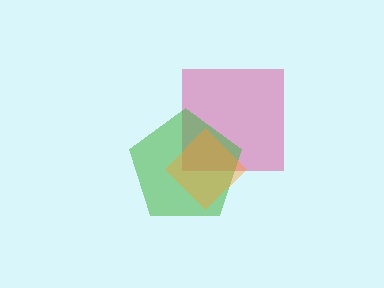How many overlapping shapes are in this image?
There are 3 overlapping shapes in the image.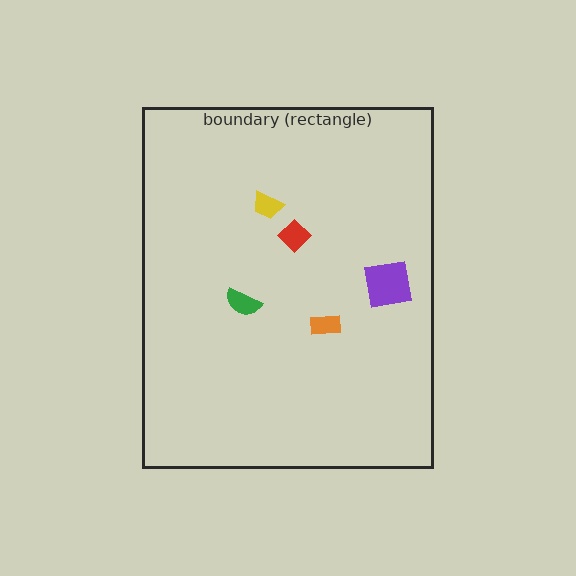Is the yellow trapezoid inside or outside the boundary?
Inside.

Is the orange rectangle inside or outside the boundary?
Inside.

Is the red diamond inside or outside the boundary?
Inside.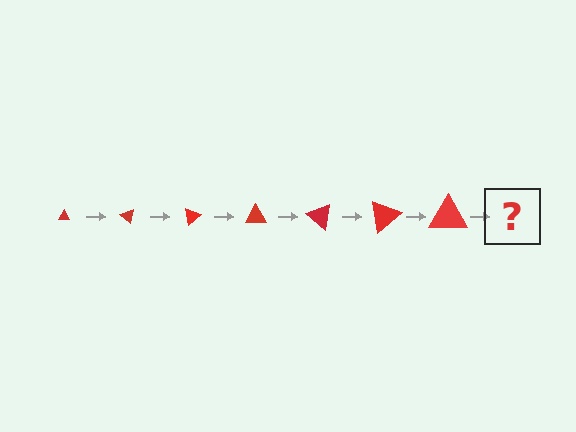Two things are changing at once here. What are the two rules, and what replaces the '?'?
The two rules are that the triangle grows larger each step and it rotates 40 degrees each step. The '?' should be a triangle, larger than the previous one and rotated 280 degrees from the start.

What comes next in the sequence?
The next element should be a triangle, larger than the previous one and rotated 280 degrees from the start.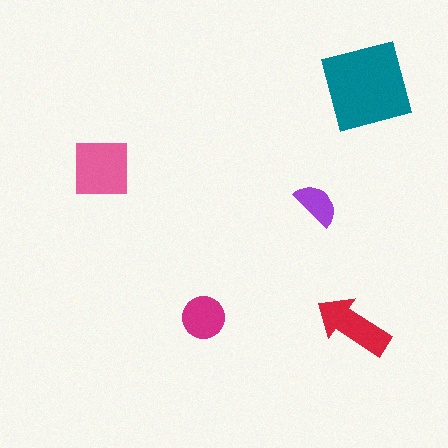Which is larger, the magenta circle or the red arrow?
The red arrow.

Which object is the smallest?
The purple semicircle.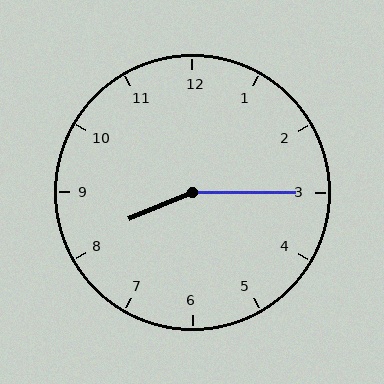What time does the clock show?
8:15.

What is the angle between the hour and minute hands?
Approximately 158 degrees.